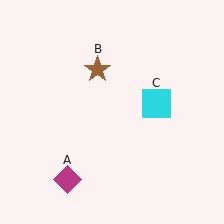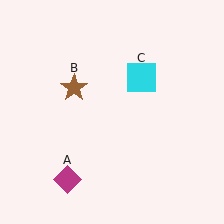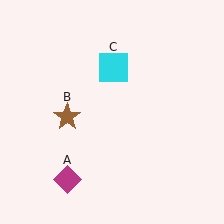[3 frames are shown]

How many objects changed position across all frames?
2 objects changed position: brown star (object B), cyan square (object C).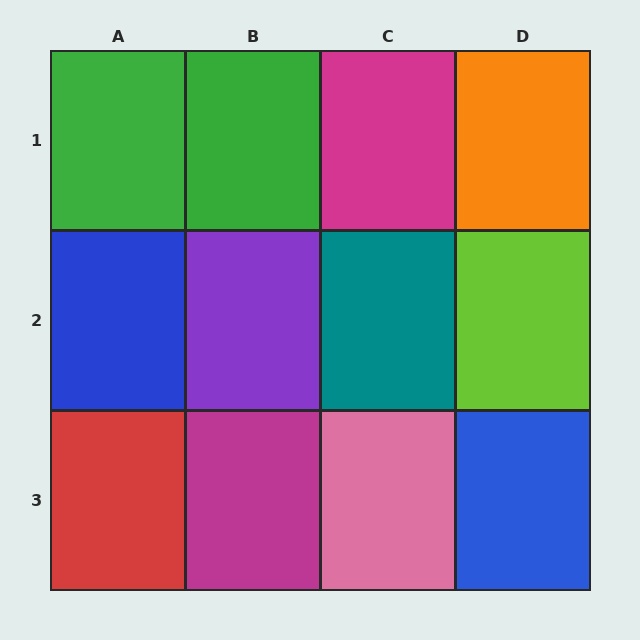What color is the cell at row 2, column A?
Blue.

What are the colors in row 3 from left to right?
Red, magenta, pink, blue.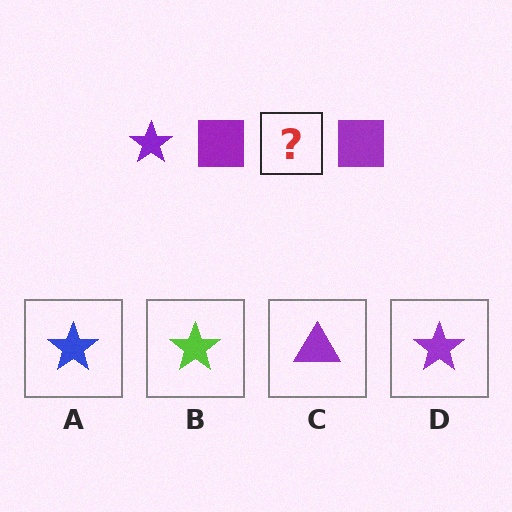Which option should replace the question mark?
Option D.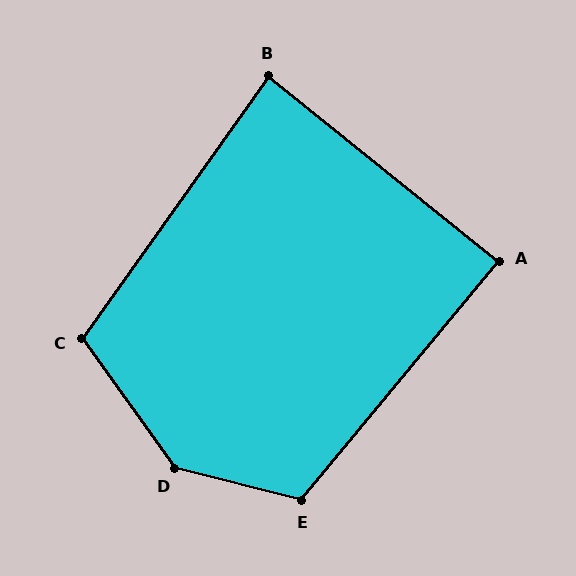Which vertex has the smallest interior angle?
B, at approximately 87 degrees.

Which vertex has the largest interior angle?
D, at approximately 140 degrees.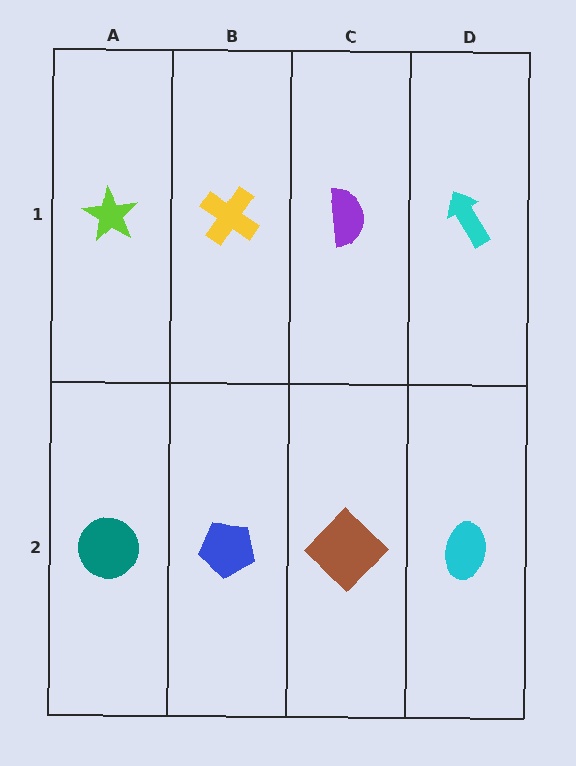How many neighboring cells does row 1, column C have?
3.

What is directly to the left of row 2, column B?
A teal circle.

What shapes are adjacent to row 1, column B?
A blue pentagon (row 2, column B), a lime star (row 1, column A), a purple semicircle (row 1, column C).